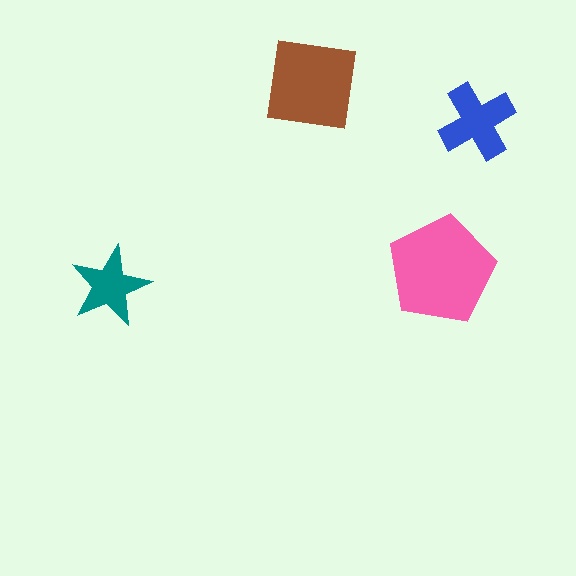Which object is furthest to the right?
The blue cross is rightmost.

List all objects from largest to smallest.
The pink pentagon, the brown square, the blue cross, the teal star.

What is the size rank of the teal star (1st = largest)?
4th.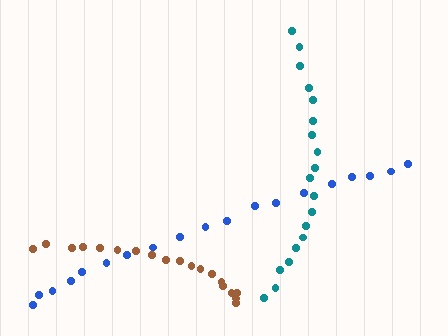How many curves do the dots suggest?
There are 3 distinct paths.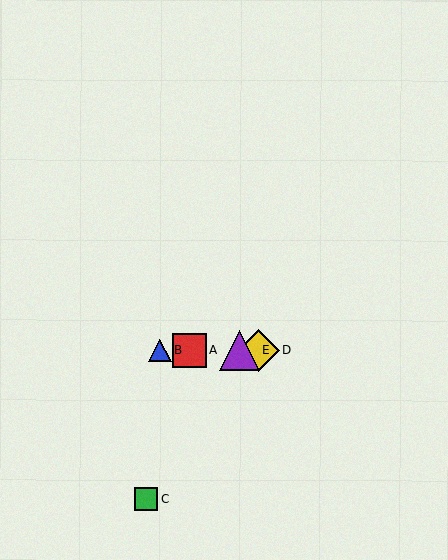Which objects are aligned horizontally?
Objects A, B, D, E are aligned horizontally.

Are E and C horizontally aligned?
No, E is at y≈351 and C is at y≈499.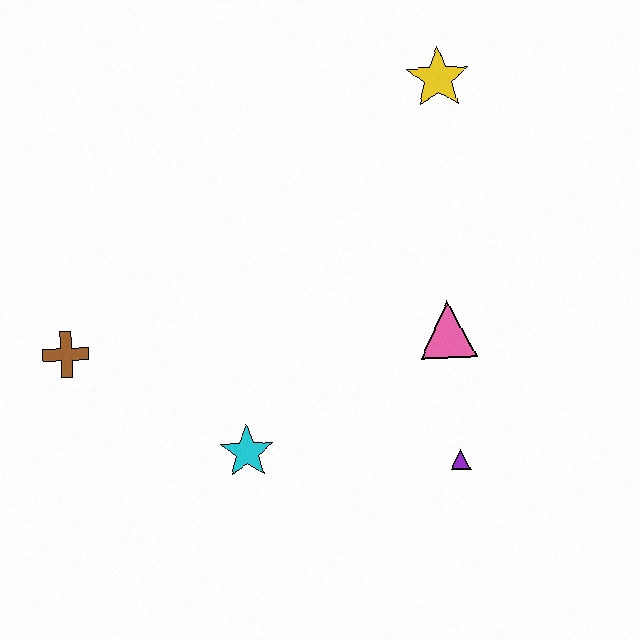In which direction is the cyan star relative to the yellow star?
The cyan star is below the yellow star.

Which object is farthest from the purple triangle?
The brown cross is farthest from the purple triangle.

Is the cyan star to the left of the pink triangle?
Yes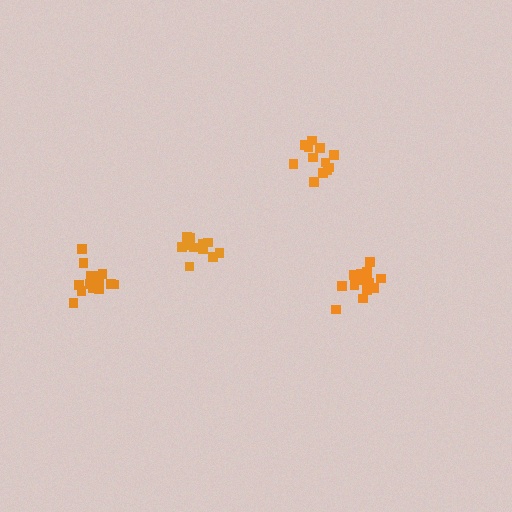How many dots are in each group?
Group 1: 16 dots, Group 2: 15 dots, Group 3: 12 dots, Group 4: 11 dots (54 total).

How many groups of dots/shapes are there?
There are 4 groups.